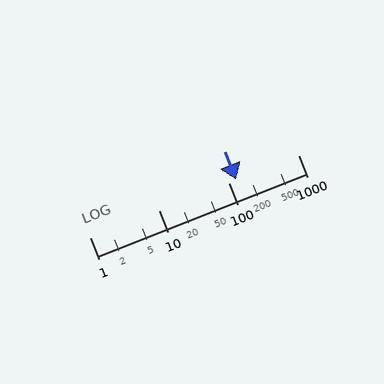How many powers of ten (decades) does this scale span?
The scale spans 3 decades, from 1 to 1000.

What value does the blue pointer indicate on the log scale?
The pointer indicates approximately 130.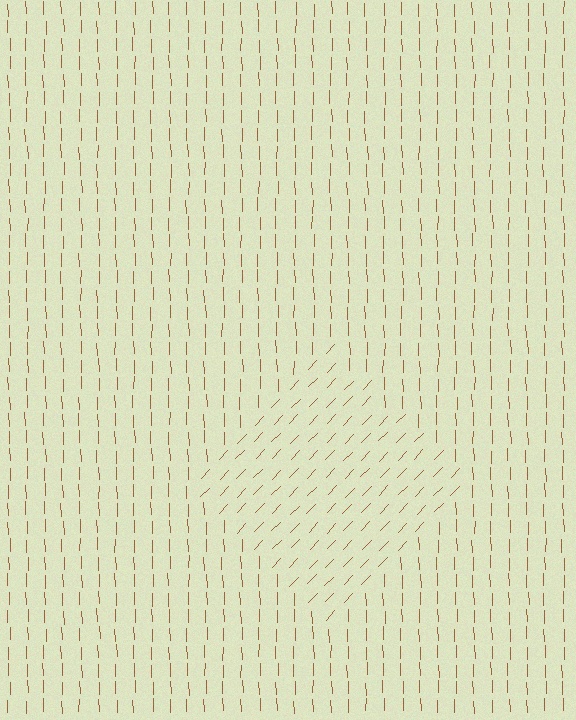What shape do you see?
I see a diamond.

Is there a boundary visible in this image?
Yes, there is a texture boundary formed by a change in line orientation.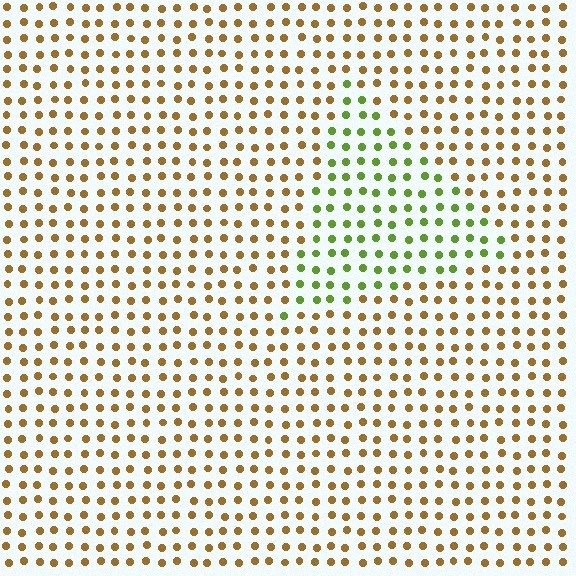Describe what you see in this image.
The image is filled with small brown elements in a uniform arrangement. A triangle-shaped region is visible where the elements are tinted to a slightly different hue, forming a subtle color boundary.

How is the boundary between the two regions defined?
The boundary is defined purely by a slight shift in hue (about 56 degrees). Spacing, size, and orientation are identical on both sides.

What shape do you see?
I see a triangle.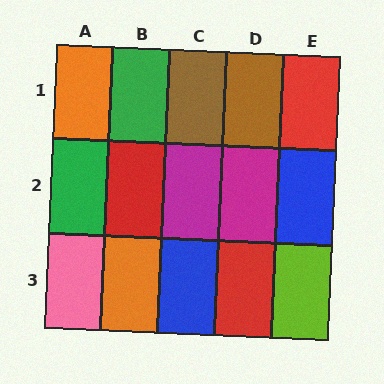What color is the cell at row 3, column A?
Pink.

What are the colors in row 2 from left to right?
Green, red, magenta, magenta, blue.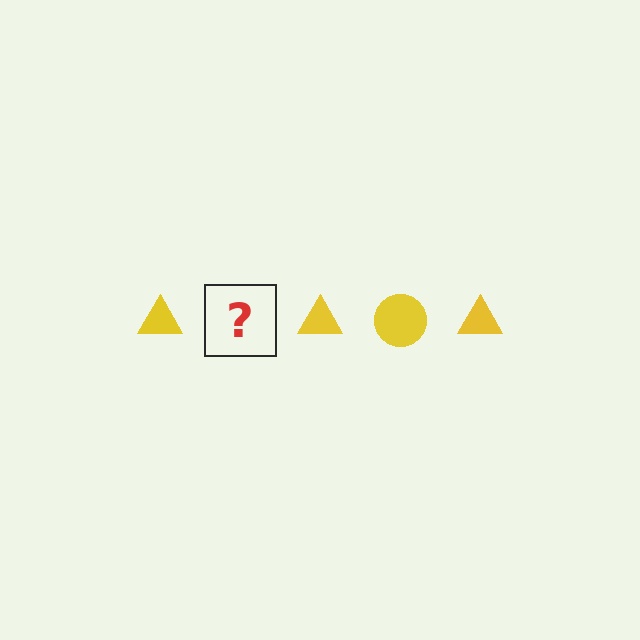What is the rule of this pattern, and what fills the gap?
The rule is that the pattern cycles through triangle, circle shapes in yellow. The gap should be filled with a yellow circle.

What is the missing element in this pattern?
The missing element is a yellow circle.